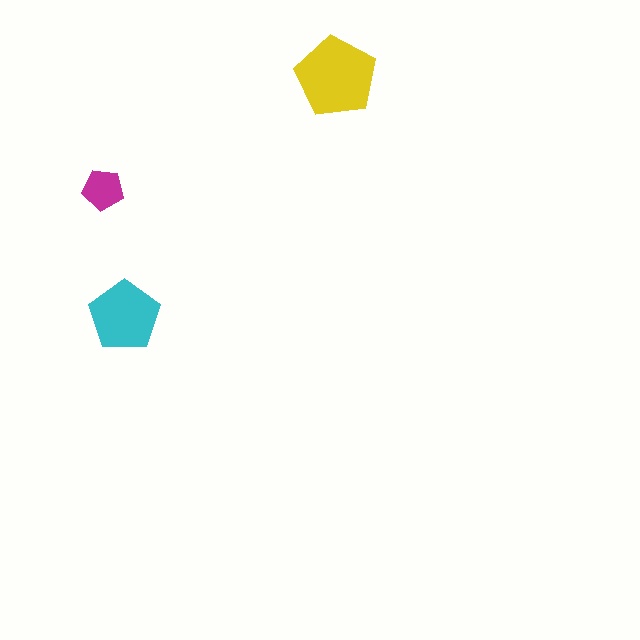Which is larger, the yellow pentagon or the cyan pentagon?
The yellow one.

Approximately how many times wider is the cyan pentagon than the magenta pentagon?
About 1.5 times wider.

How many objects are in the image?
There are 3 objects in the image.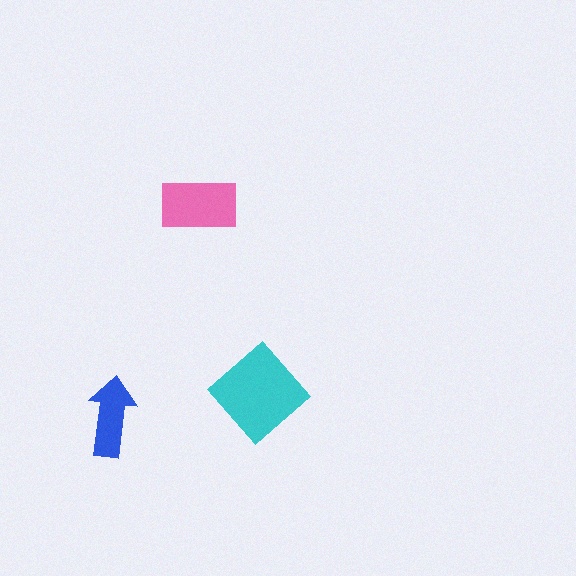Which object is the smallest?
The blue arrow.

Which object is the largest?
The cyan diamond.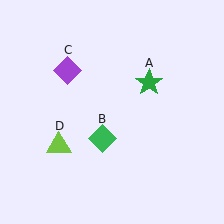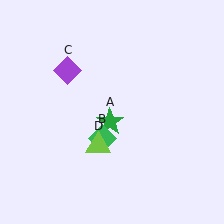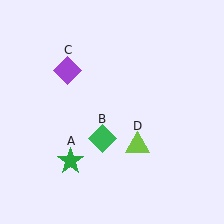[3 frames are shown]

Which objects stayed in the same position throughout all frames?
Green diamond (object B) and purple diamond (object C) remained stationary.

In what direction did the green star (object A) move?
The green star (object A) moved down and to the left.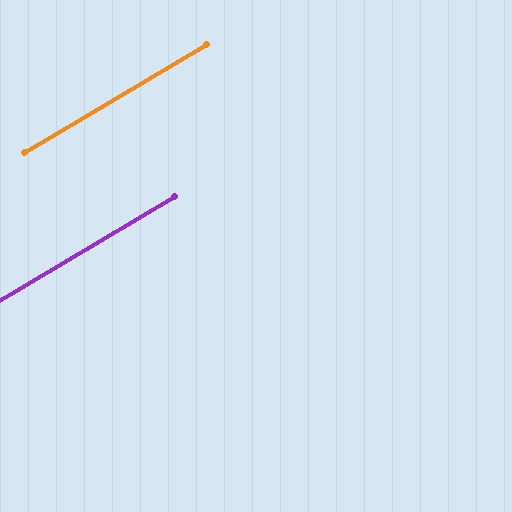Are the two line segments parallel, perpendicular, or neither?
Parallel — their directions differ by only 0.1°.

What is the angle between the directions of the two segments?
Approximately 0 degrees.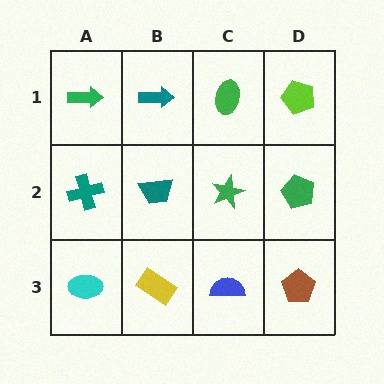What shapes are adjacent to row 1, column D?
A green pentagon (row 2, column D), a green ellipse (row 1, column C).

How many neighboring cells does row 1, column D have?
2.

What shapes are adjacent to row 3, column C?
A green star (row 2, column C), a yellow rectangle (row 3, column B), a brown pentagon (row 3, column D).